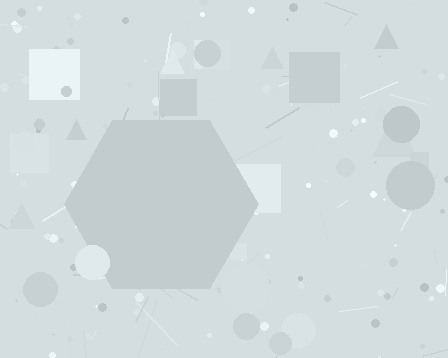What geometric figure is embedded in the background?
A hexagon is embedded in the background.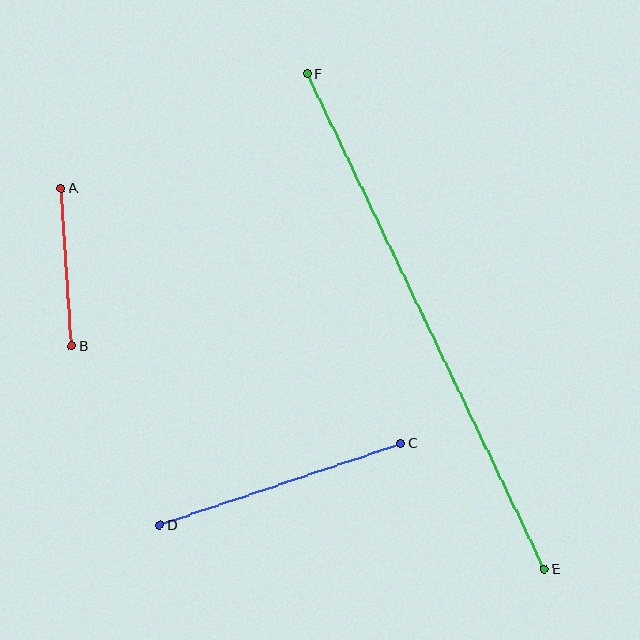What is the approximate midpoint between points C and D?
The midpoint is at approximately (280, 484) pixels.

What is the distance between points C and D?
The distance is approximately 255 pixels.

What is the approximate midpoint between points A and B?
The midpoint is at approximately (67, 267) pixels.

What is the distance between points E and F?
The distance is approximately 549 pixels.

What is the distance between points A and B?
The distance is approximately 158 pixels.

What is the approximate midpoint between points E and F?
The midpoint is at approximately (426, 322) pixels.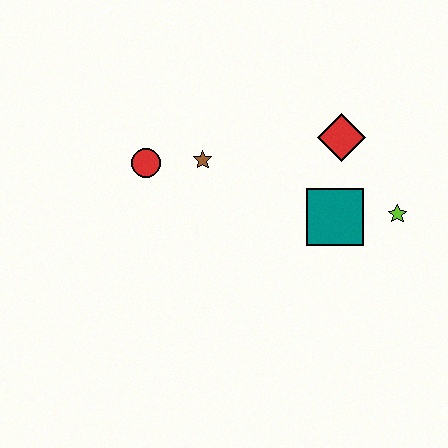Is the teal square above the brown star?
No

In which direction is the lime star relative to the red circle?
The lime star is to the right of the red circle.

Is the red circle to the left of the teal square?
Yes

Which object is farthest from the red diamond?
The red circle is farthest from the red diamond.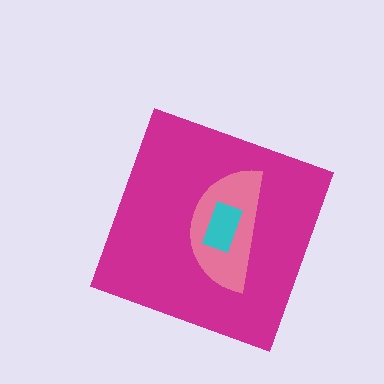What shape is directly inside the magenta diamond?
The pink semicircle.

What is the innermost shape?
The cyan rectangle.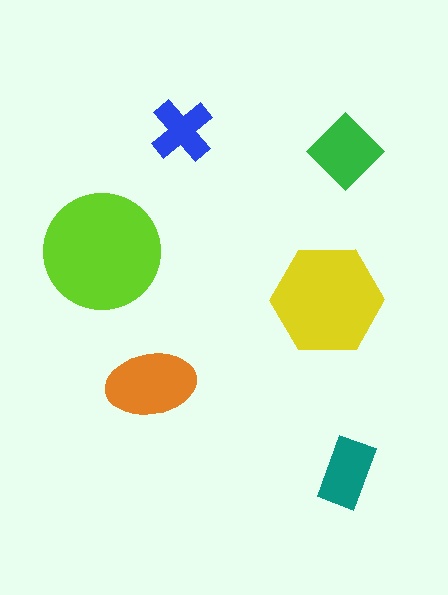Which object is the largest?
The lime circle.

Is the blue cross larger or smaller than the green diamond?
Smaller.